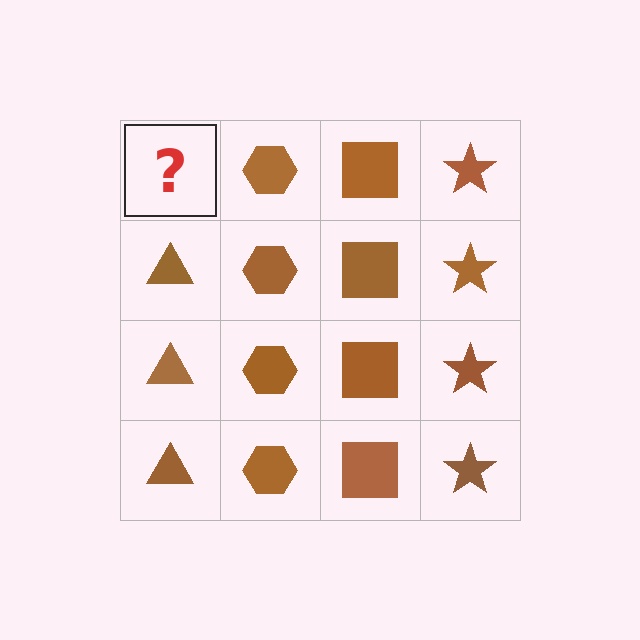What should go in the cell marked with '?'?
The missing cell should contain a brown triangle.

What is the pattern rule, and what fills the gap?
The rule is that each column has a consistent shape. The gap should be filled with a brown triangle.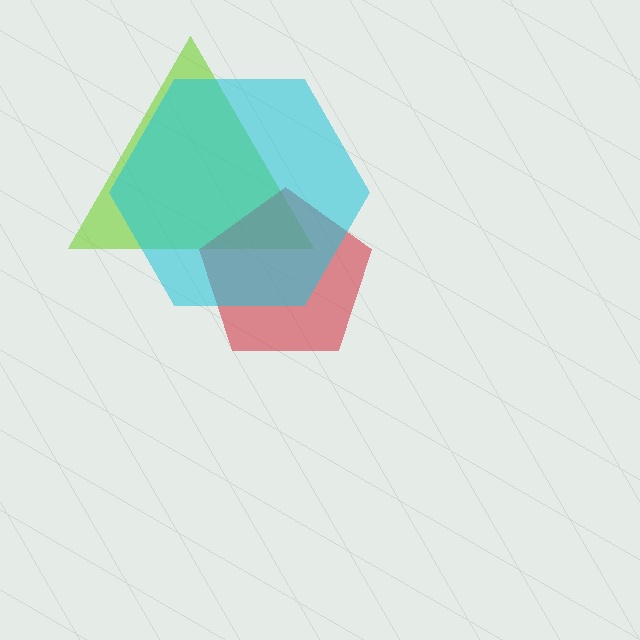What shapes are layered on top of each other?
The layered shapes are: a lime triangle, a red pentagon, a cyan hexagon.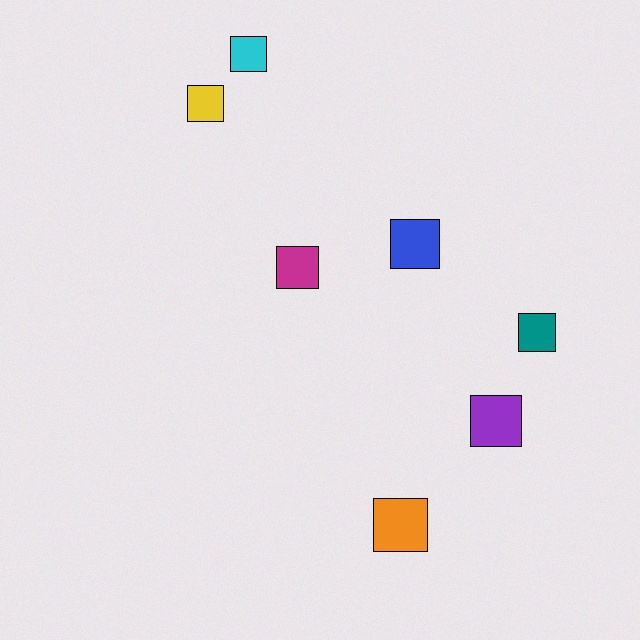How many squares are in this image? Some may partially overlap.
There are 7 squares.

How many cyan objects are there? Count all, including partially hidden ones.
There is 1 cyan object.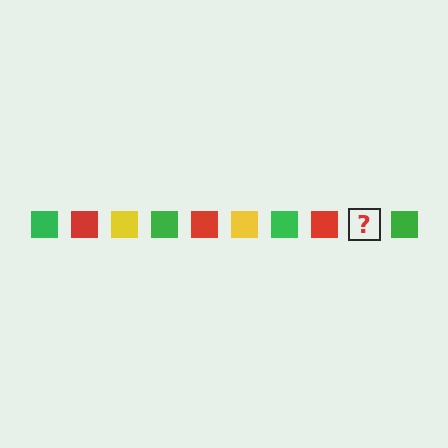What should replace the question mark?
The question mark should be replaced with a yellow square.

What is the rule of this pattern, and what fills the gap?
The rule is that the pattern cycles through green, red, yellow squares. The gap should be filled with a yellow square.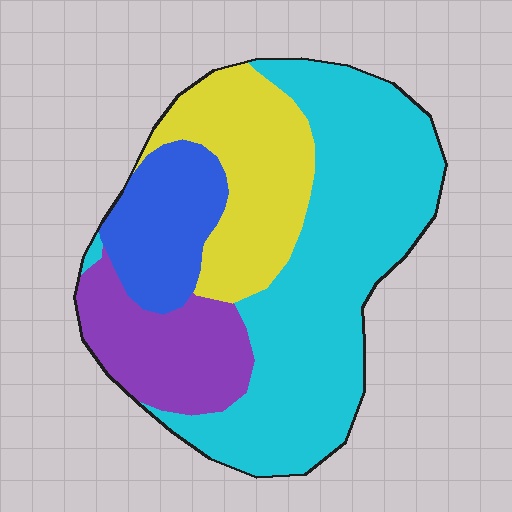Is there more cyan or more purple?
Cyan.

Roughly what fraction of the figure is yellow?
Yellow takes up about one fifth (1/5) of the figure.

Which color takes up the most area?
Cyan, at roughly 50%.